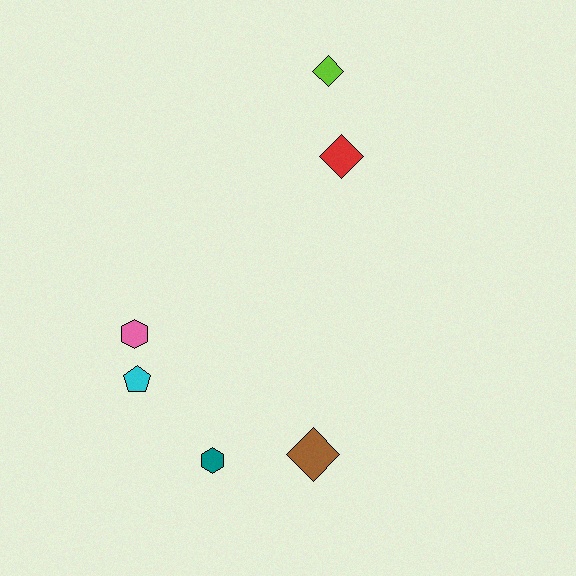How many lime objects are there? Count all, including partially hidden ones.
There is 1 lime object.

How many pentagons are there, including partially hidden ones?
There is 1 pentagon.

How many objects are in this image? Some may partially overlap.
There are 6 objects.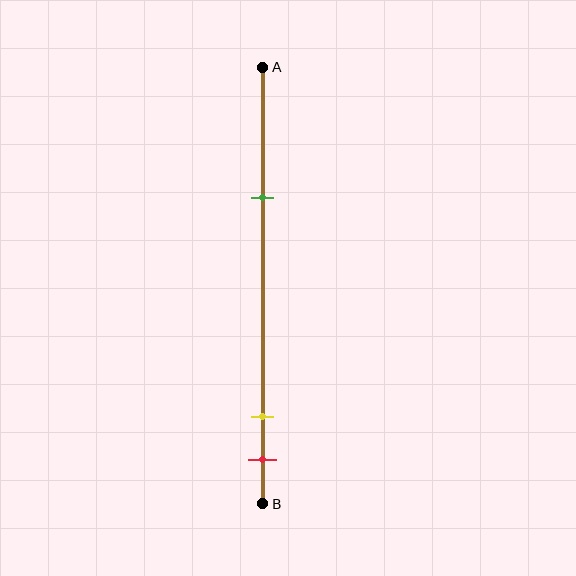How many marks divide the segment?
There are 3 marks dividing the segment.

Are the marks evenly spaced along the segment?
No, the marks are not evenly spaced.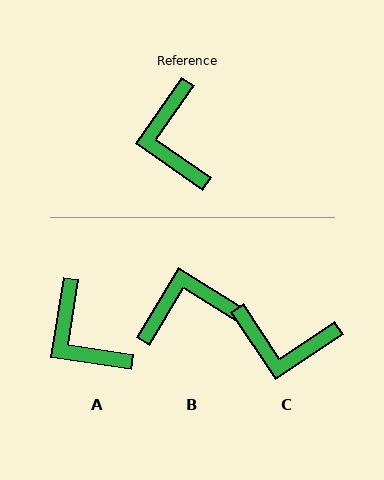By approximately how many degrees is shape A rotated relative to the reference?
Approximately 26 degrees counter-clockwise.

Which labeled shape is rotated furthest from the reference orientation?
B, about 87 degrees away.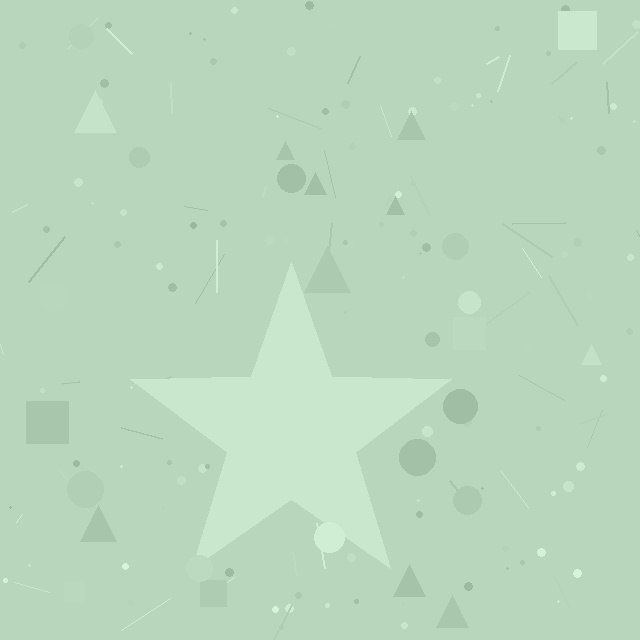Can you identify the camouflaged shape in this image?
The camouflaged shape is a star.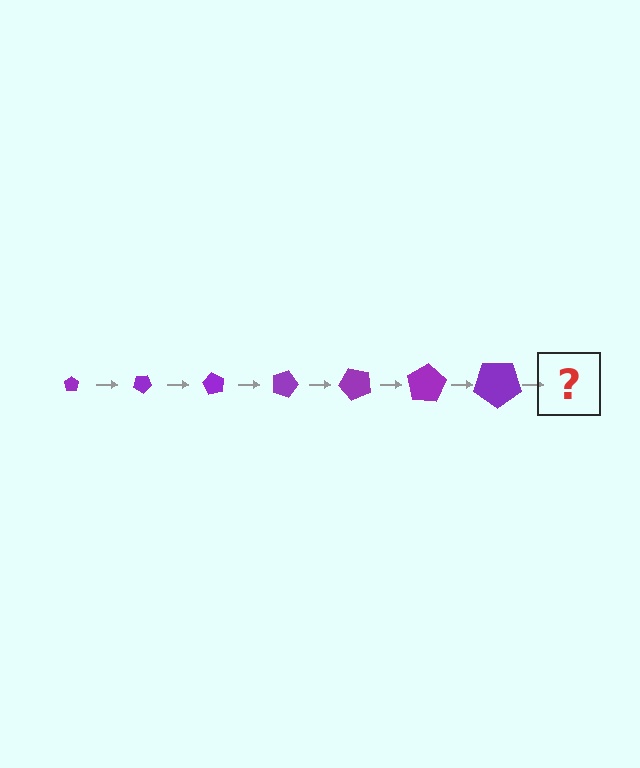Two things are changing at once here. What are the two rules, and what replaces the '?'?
The two rules are that the pentagon grows larger each step and it rotates 30 degrees each step. The '?' should be a pentagon, larger than the previous one and rotated 210 degrees from the start.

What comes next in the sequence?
The next element should be a pentagon, larger than the previous one and rotated 210 degrees from the start.